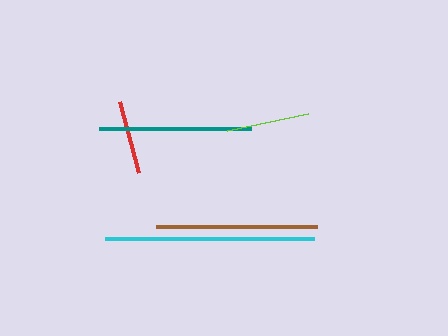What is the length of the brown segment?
The brown segment is approximately 161 pixels long.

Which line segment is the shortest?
The red line is the shortest at approximately 74 pixels.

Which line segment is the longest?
The cyan line is the longest at approximately 209 pixels.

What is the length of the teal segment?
The teal segment is approximately 152 pixels long.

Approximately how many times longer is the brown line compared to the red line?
The brown line is approximately 2.2 times the length of the red line.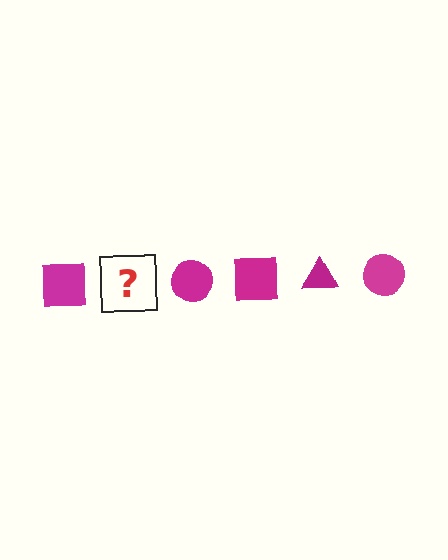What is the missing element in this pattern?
The missing element is a magenta triangle.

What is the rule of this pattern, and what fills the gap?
The rule is that the pattern cycles through square, triangle, circle shapes in magenta. The gap should be filled with a magenta triangle.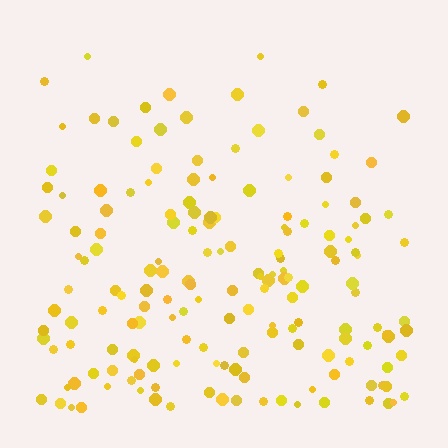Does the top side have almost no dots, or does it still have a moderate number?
Still a moderate number, just noticeably fewer than the bottom.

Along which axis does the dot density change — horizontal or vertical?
Vertical.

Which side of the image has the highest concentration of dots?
The bottom.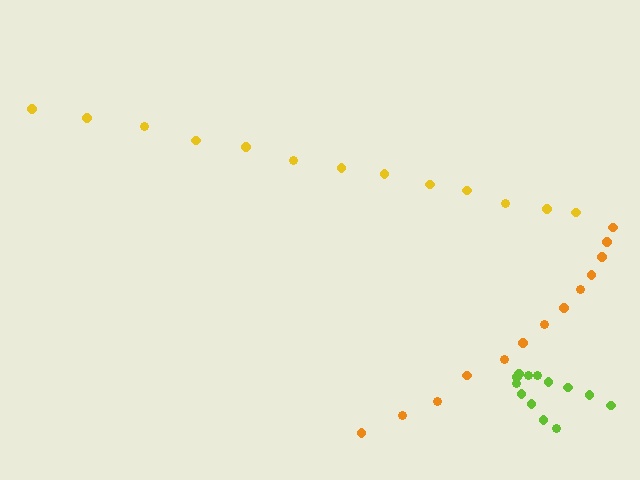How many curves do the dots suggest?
There are 3 distinct paths.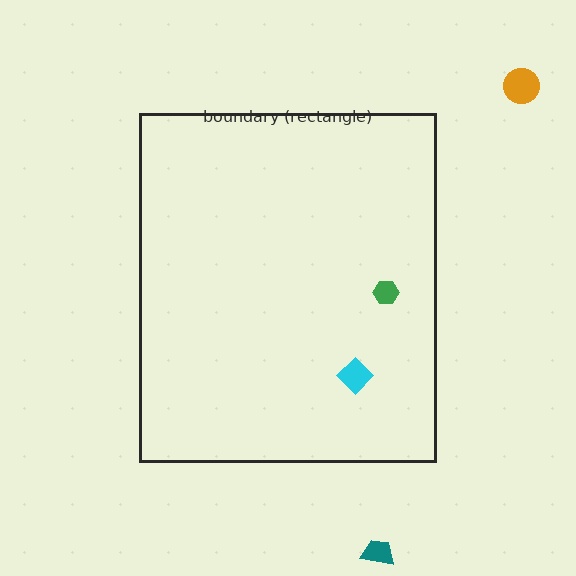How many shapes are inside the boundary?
2 inside, 2 outside.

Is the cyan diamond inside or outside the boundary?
Inside.